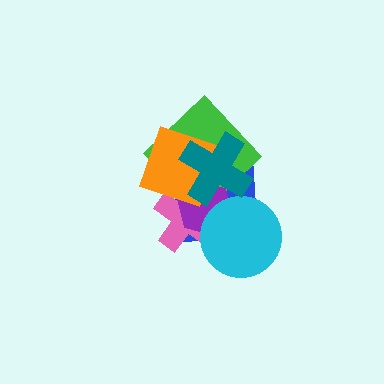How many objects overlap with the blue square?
6 objects overlap with the blue square.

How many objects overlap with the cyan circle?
3 objects overlap with the cyan circle.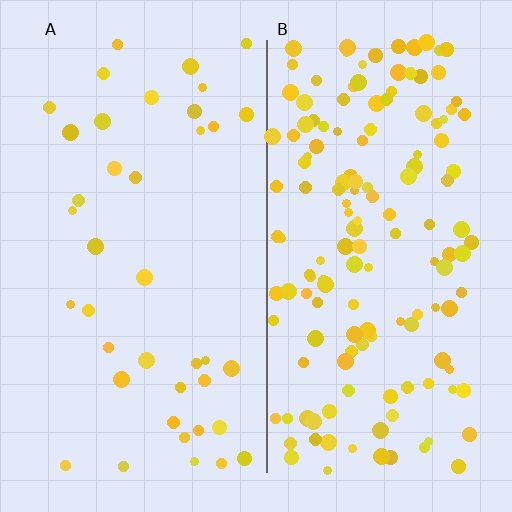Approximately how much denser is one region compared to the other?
Approximately 3.9× — region B over region A.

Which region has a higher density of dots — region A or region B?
B (the right).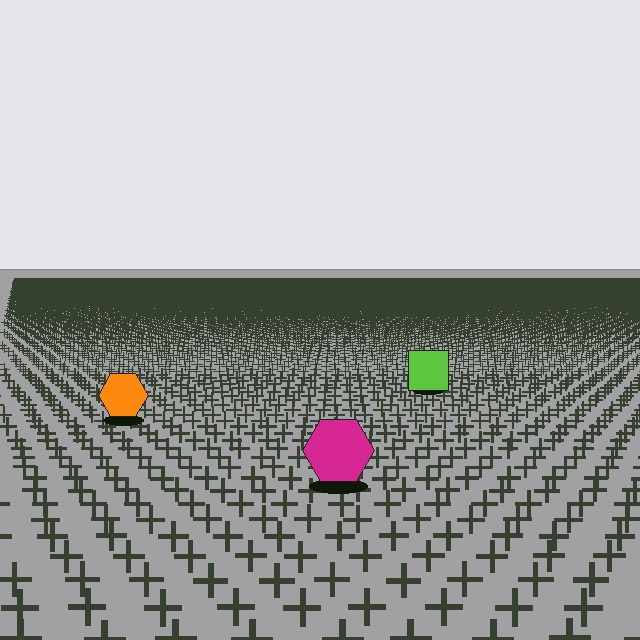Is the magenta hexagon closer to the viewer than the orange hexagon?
Yes. The magenta hexagon is closer — you can tell from the texture gradient: the ground texture is coarser near it.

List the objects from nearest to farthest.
From nearest to farthest: the magenta hexagon, the orange hexagon, the lime square.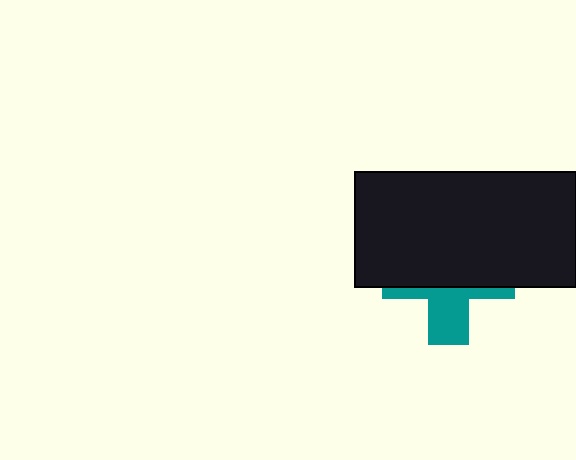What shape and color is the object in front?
The object in front is a black rectangle.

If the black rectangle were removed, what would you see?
You would see the complete teal cross.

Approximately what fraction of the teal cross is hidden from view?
Roughly 63% of the teal cross is hidden behind the black rectangle.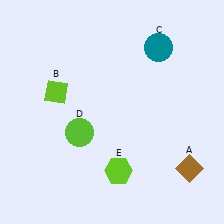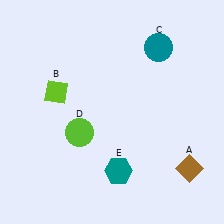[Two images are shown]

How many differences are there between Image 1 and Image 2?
There is 1 difference between the two images.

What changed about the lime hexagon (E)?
In Image 1, E is lime. In Image 2, it changed to teal.